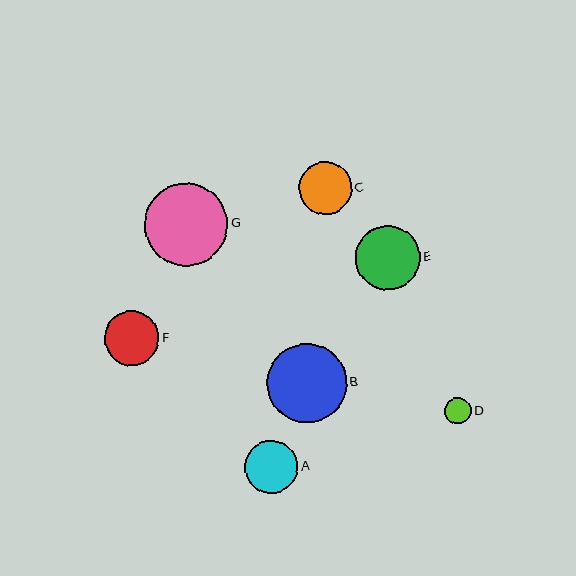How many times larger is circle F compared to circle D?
Circle F is approximately 2.0 times the size of circle D.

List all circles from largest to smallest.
From largest to smallest: G, B, E, F, A, C, D.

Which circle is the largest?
Circle G is the largest with a size of approximately 83 pixels.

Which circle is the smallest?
Circle D is the smallest with a size of approximately 27 pixels.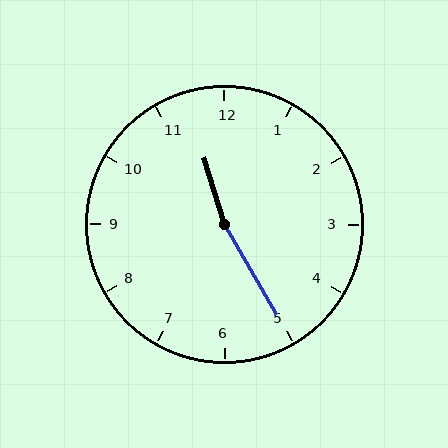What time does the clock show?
11:25.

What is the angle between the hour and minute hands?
Approximately 168 degrees.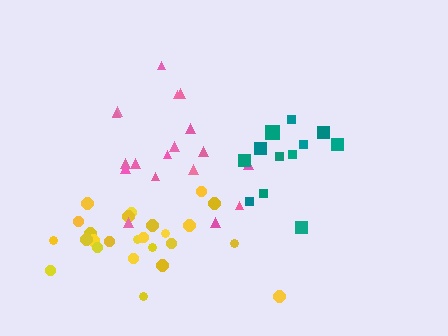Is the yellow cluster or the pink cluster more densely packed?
Pink.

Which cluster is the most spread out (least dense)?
Yellow.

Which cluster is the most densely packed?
Teal.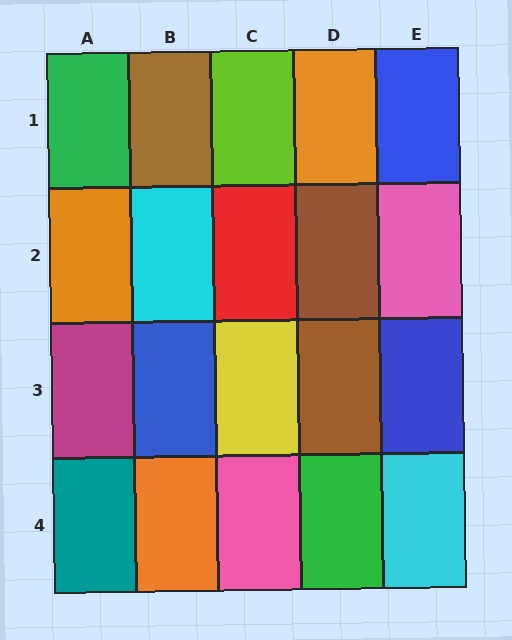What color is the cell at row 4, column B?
Orange.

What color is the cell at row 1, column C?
Lime.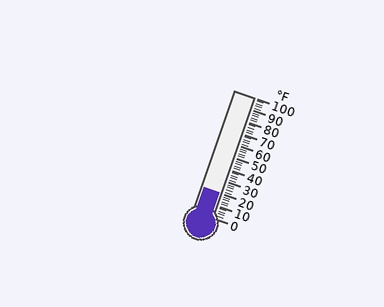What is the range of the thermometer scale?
The thermometer scale ranges from 0°F to 100°F.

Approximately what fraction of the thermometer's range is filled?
The thermometer is filled to approximately 20% of its range.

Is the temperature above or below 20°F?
The temperature is at 20°F.